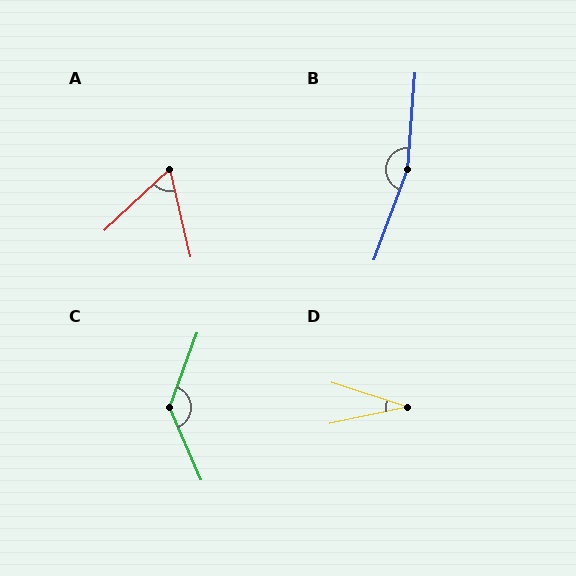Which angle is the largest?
B, at approximately 164 degrees.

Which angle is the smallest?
D, at approximately 30 degrees.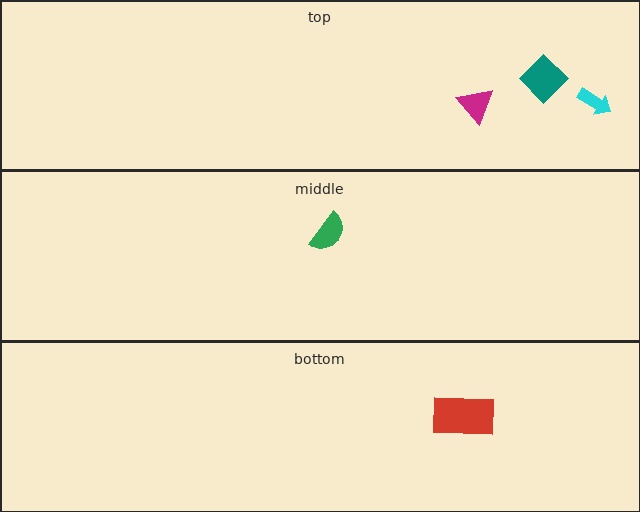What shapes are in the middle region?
The green semicircle.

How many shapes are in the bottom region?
1.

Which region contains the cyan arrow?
The top region.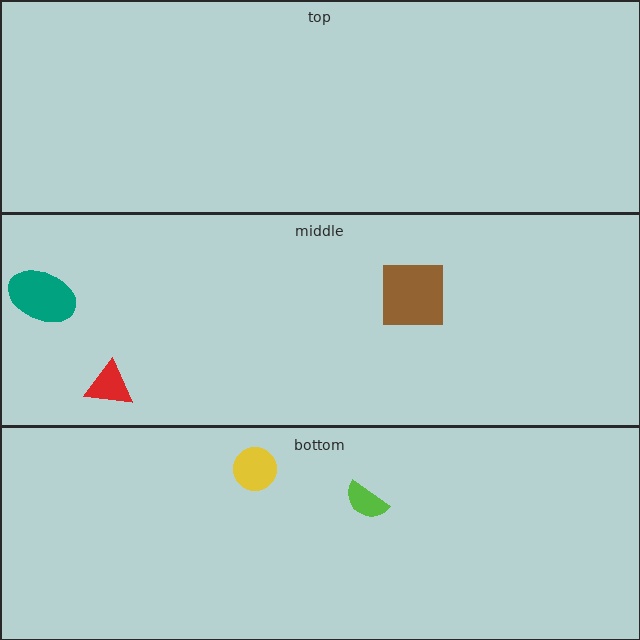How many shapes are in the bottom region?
2.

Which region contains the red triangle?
The middle region.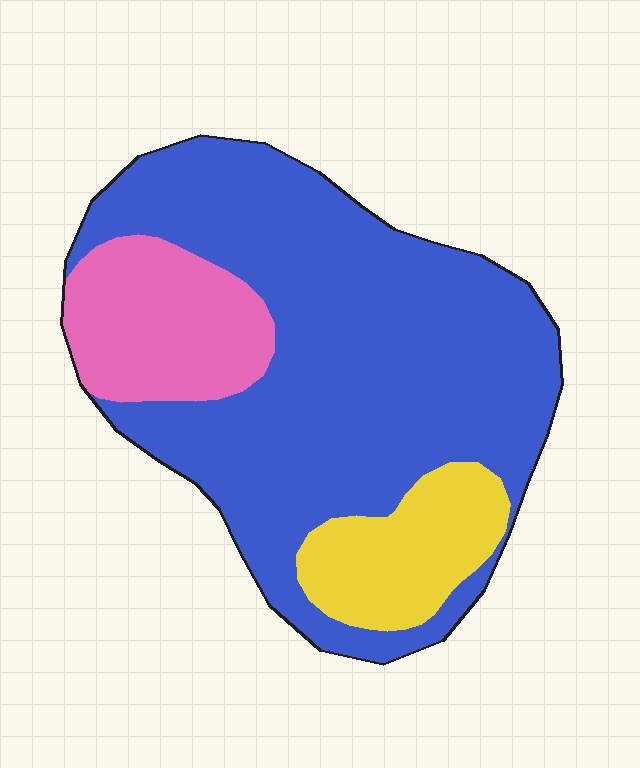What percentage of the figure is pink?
Pink takes up about one sixth (1/6) of the figure.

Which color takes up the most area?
Blue, at roughly 70%.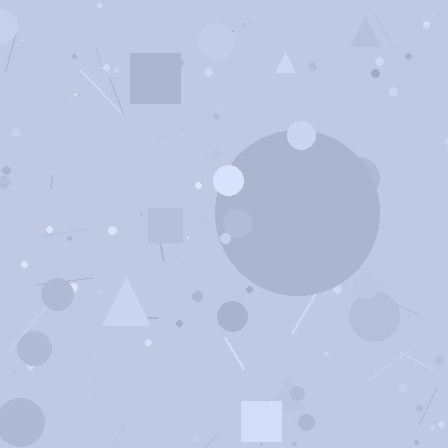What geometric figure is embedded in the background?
A circle is embedded in the background.